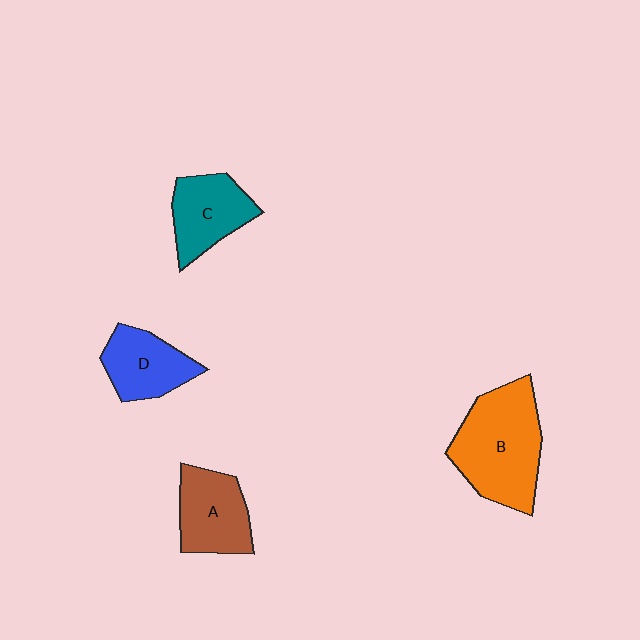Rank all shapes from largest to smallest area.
From largest to smallest: B (orange), A (brown), C (teal), D (blue).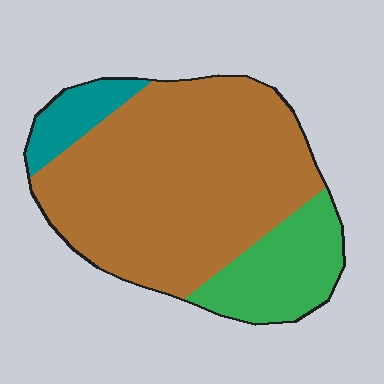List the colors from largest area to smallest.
From largest to smallest: brown, green, teal.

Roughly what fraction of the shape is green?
Green covers roughly 20% of the shape.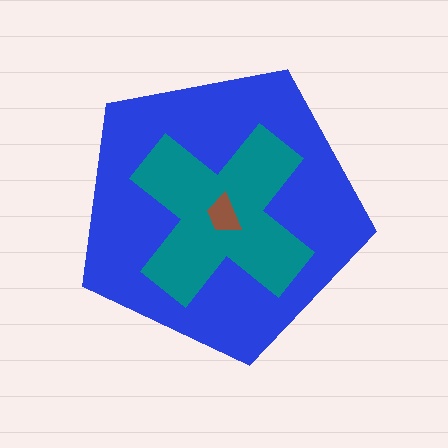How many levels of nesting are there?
3.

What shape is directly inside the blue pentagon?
The teal cross.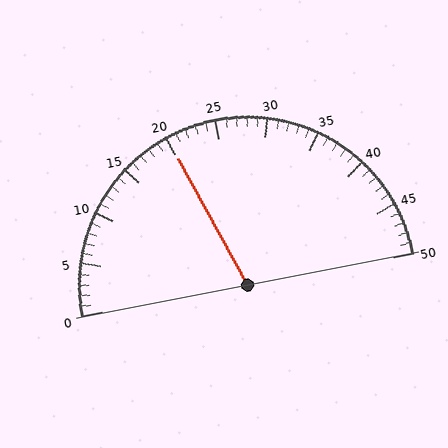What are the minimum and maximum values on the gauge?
The gauge ranges from 0 to 50.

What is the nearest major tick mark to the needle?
The nearest major tick mark is 20.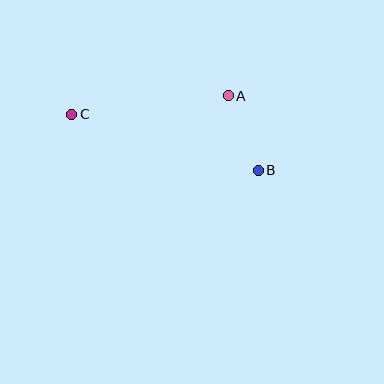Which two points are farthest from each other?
Points B and C are farthest from each other.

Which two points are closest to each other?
Points A and B are closest to each other.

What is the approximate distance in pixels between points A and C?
The distance between A and C is approximately 157 pixels.